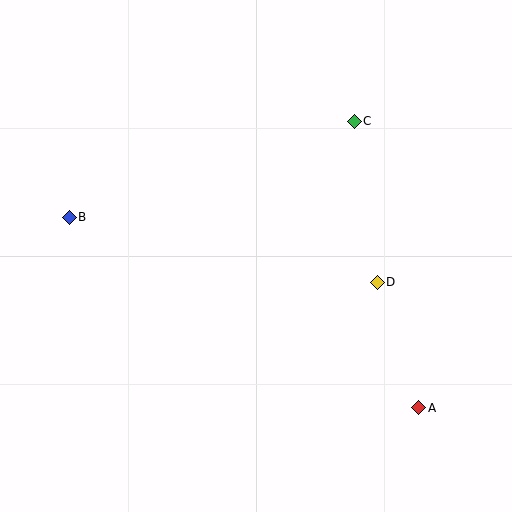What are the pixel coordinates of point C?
Point C is at (354, 121).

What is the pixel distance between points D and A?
The distance between D and A is 132 pixels.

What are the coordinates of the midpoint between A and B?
The midpoint between A and B is at (244, 313).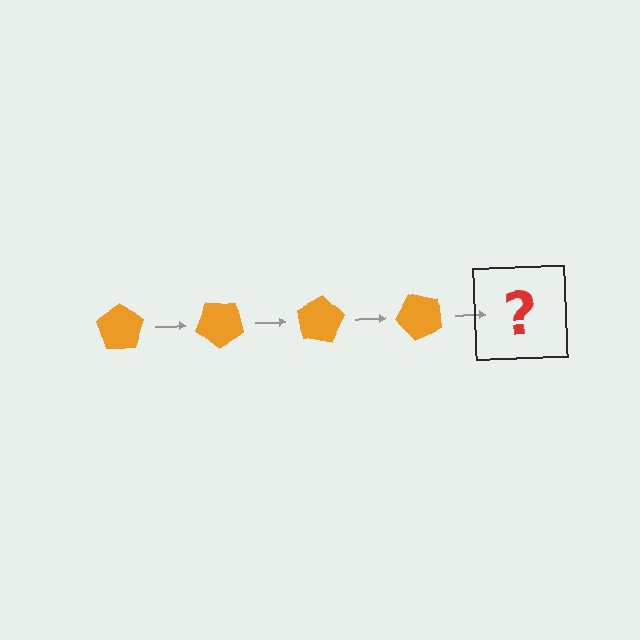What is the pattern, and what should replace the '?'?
The pattern is that the pentagon rotates 40 degrees each step. The '?' should be an orange pentagon rotated 160 degrees.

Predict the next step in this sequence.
The next step is an orange pentagon rotated 160 degrees.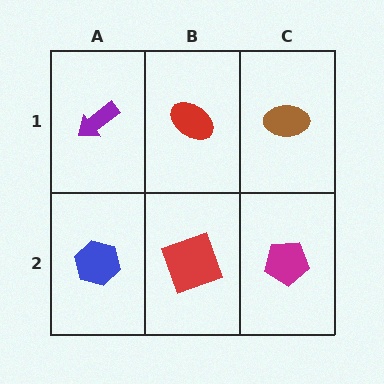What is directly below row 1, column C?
A magenta pentagon.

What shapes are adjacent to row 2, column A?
A purple arrow (row 1, column A), a red square (row 2, column B).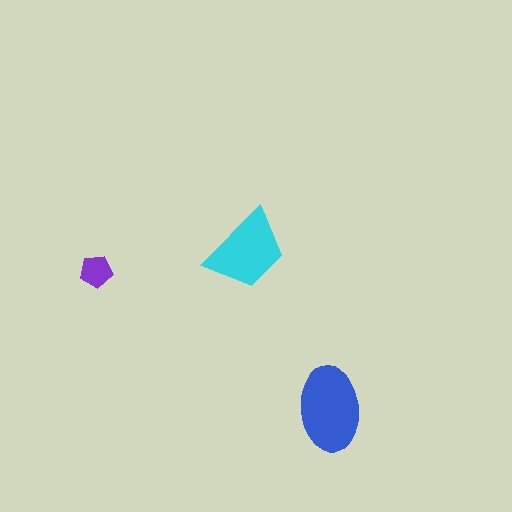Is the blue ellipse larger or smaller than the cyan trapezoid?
Larger.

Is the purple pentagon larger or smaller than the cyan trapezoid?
Smaller.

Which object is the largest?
The blue ellipse.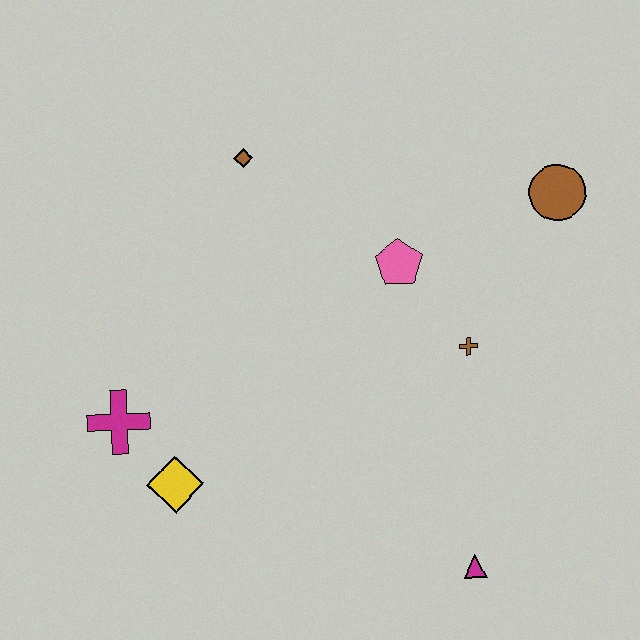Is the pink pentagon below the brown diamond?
Yes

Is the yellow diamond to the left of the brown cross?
Yes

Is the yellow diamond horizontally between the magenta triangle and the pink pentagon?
No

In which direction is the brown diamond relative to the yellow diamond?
The brown diamond is above the yellow diamond.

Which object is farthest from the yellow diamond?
The brown circle is farthest from the yellow diamond.